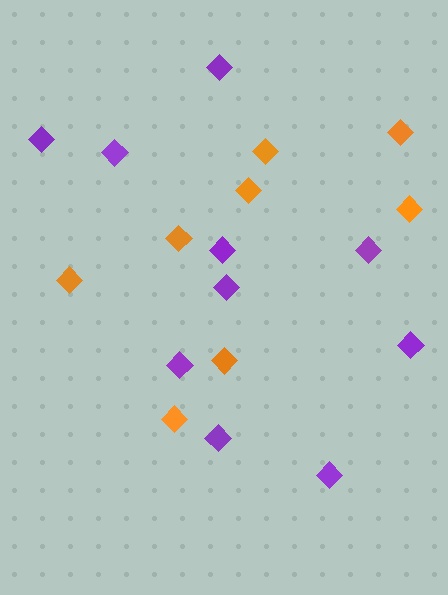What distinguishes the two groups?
There are 2 groups: one group of purple diamonds (10) and one group of orange diamonds (8).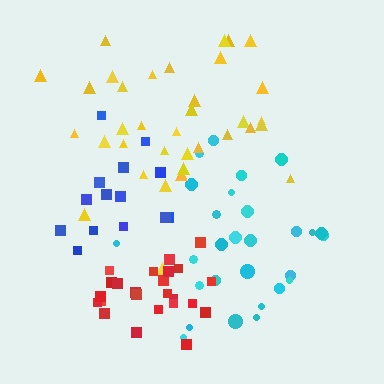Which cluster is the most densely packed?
Red.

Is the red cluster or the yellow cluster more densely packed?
Red.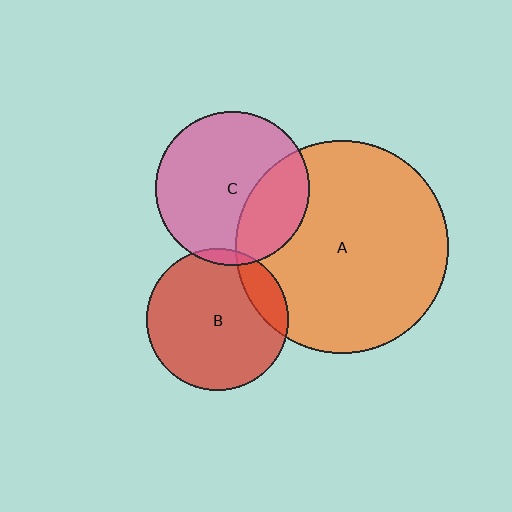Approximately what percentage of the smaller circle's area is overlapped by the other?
Approximately 30%.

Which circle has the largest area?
Circle A (orange).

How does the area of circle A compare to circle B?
Approximately 2.2 times.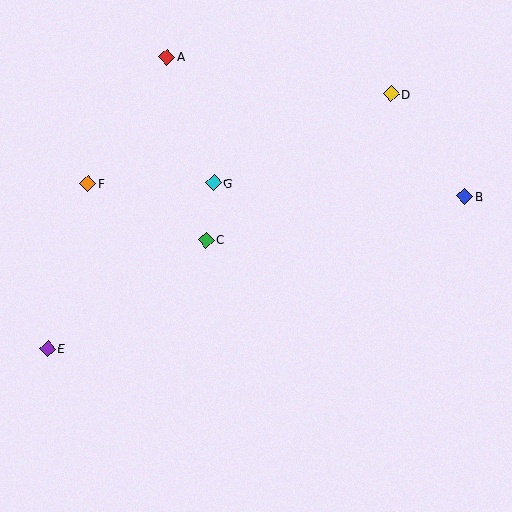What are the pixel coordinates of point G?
Point G is at (213, 183).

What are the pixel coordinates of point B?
Point B is at (465, 196).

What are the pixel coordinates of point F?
Point F is at (88, 183).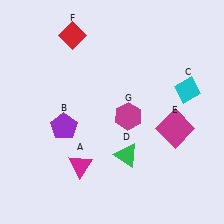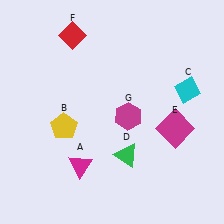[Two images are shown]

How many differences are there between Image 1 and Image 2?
There is 1 difference between the two images.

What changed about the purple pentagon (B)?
In Image 1, B is purple. In Image 2, it changed to yellow.